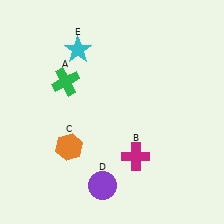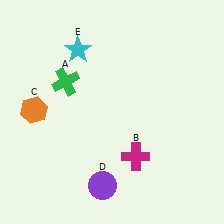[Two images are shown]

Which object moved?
The orange hexagon (C) moved up.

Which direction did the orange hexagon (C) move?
The orange hexagon (C) moved up.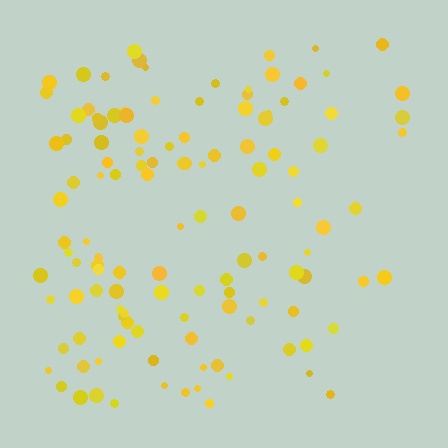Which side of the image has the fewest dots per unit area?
The right.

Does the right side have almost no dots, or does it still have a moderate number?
Still a moderate number, just noticeably fewer than the left.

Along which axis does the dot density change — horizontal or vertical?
Horizontal.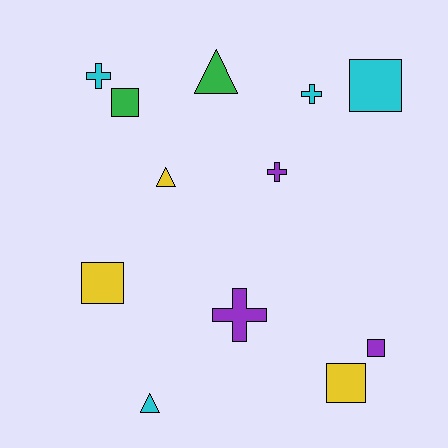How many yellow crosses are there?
There are no yellow crosses.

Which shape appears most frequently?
Square, with 5 objects.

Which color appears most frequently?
Cyan, with 4 objects.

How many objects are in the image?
There are 12 objects.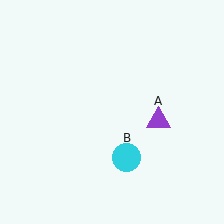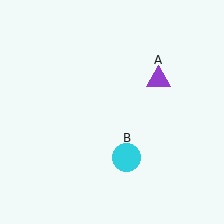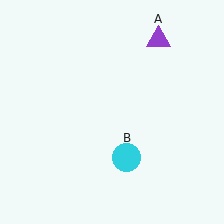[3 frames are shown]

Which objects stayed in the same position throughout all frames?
Cyan circle (object B) remained stationary.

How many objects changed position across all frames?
1 object changed position: purple triangle (object A).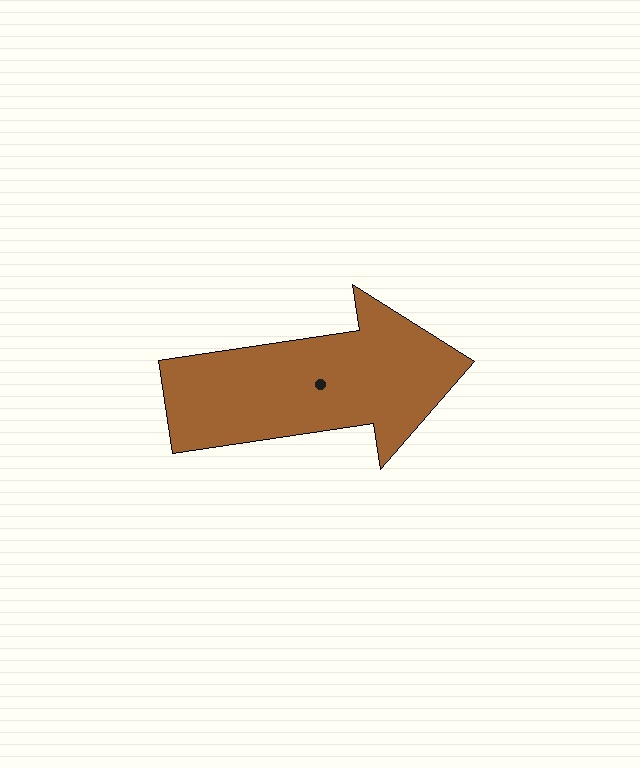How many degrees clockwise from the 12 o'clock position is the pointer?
Approximately 82 degrees.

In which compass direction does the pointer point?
East.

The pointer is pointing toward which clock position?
Roughly 3 o'clock.